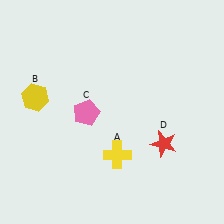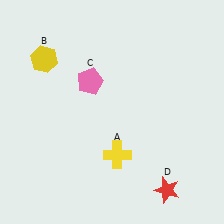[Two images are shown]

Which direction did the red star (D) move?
The red star (D) moved down.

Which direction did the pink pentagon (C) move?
The pink pentagon (C) moved up.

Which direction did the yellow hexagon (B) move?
The yellow hexagon (B) moved up.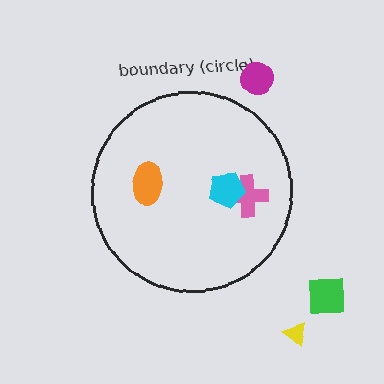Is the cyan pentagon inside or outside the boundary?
Inside.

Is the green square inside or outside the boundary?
Outside.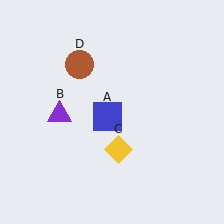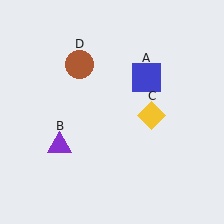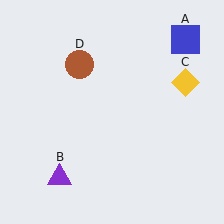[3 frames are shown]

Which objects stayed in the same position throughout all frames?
Brown circle (object D) remained stationary.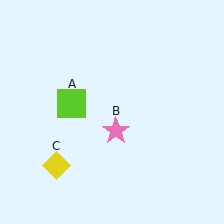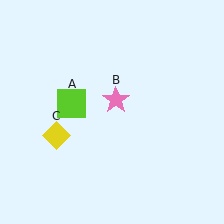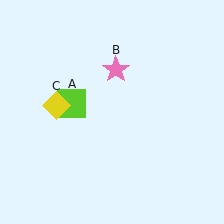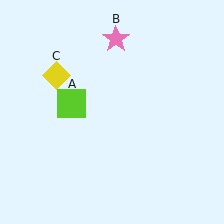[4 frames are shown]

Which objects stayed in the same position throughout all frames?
Lime square (object A) remained stationary.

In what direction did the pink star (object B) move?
The pink star (object B) moved up.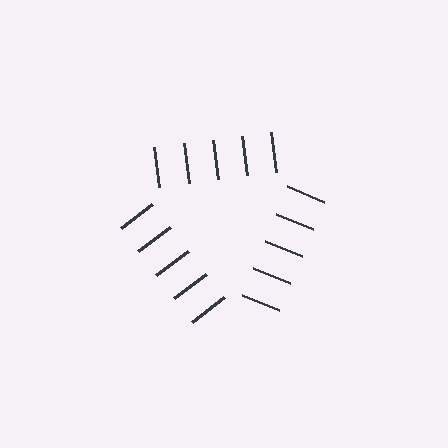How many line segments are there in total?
15 — 5 along each of the 3 edges.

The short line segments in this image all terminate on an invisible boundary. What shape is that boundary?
An illusory triangle — the line segments terminate on its edges but no continuous stroke is drawn.